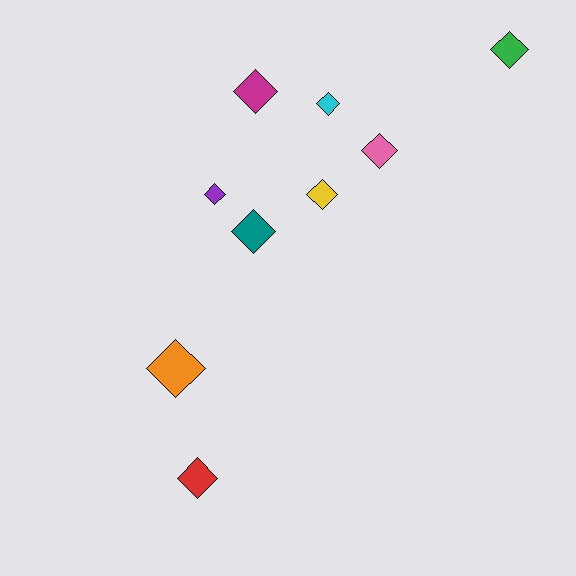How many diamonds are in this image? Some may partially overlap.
There are 9 diamonds.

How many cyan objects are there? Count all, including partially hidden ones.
There is 1 cyan object.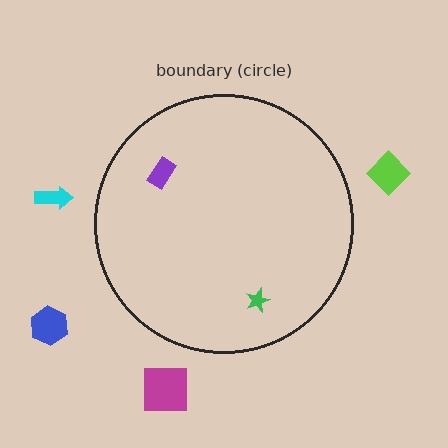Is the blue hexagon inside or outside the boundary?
Outside.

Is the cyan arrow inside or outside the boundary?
Outside.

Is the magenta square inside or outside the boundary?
Outside.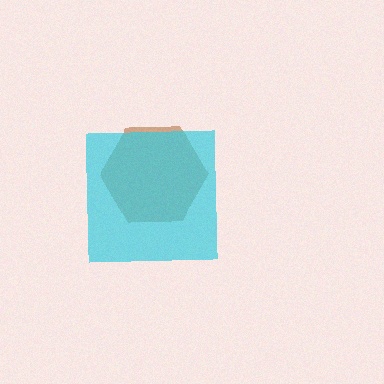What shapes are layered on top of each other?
The layered shapes are: a brown hexagon, a cyan square.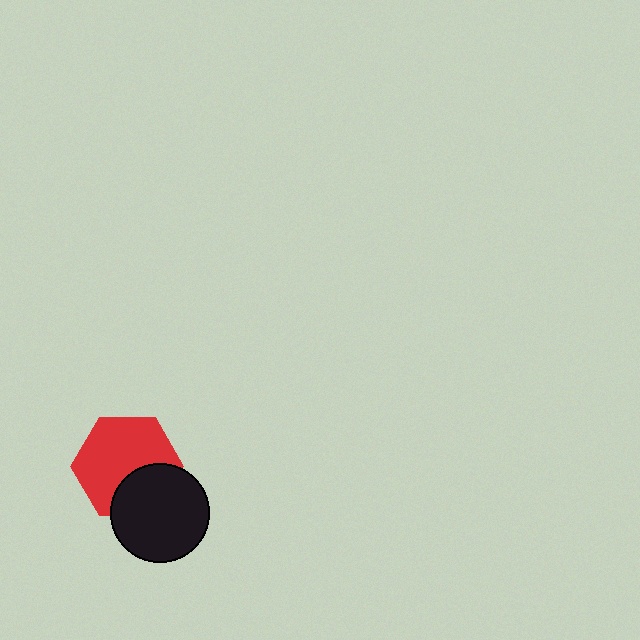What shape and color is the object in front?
The object in front is a black circle.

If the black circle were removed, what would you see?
You would see the complete red hexagon.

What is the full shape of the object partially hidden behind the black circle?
The partially hidden object is a red hexagon.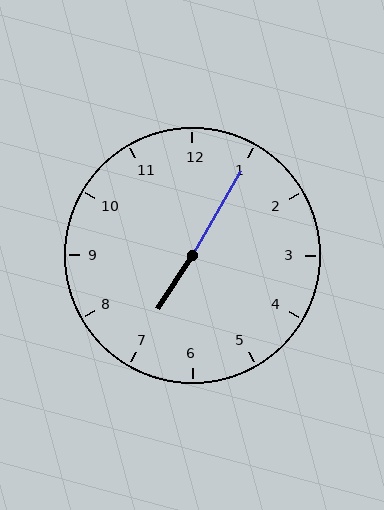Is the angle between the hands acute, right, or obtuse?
It is obtuse.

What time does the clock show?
7:05.